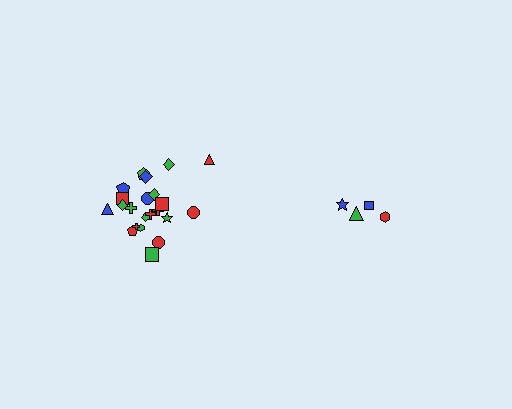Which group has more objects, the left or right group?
The left group.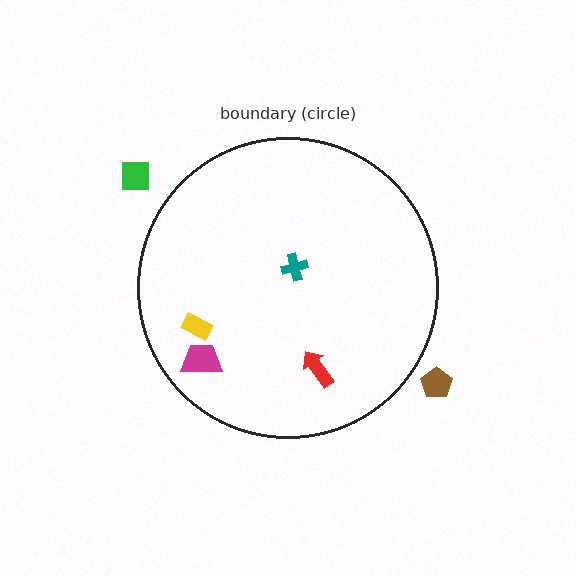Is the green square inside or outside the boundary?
Outside.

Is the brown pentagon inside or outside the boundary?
Outside.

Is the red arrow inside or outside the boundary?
Inside.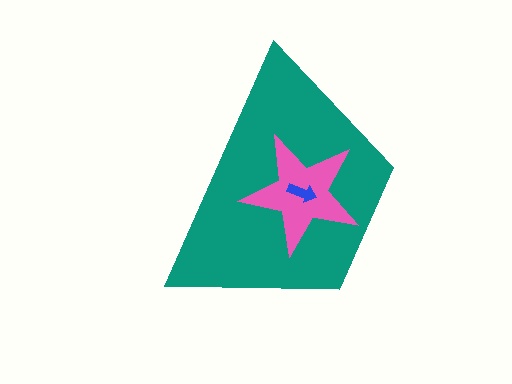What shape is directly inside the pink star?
The blue arrow.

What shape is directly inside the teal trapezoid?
The pink star.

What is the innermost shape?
The blue arrow.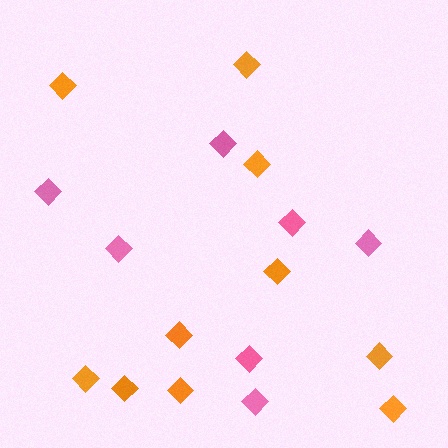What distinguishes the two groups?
There are 2 groups: one group of pink diamonds (7) and one group of orange diamonds (10).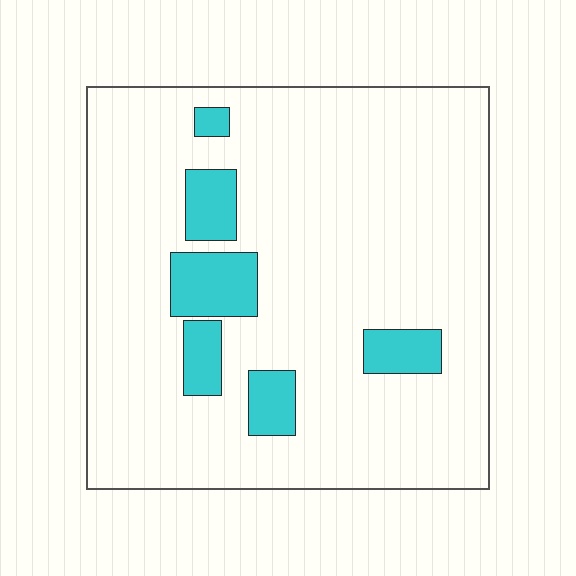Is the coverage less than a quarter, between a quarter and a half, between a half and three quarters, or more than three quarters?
Less than a quarter.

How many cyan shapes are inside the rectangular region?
6.